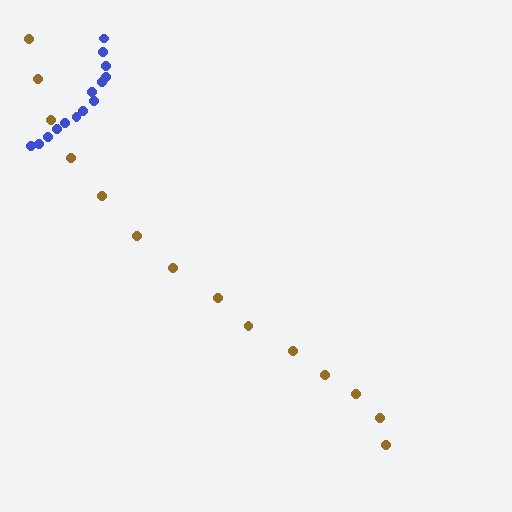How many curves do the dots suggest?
There are 2 distinct paths.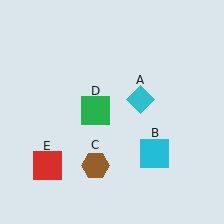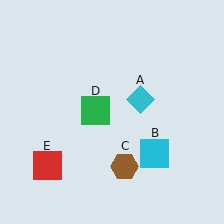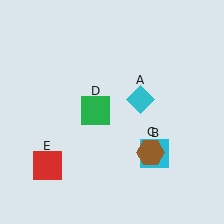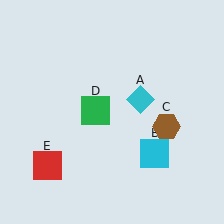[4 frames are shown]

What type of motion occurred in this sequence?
The brown hexagon (object C) rotated counterclockwise around the center of the scene.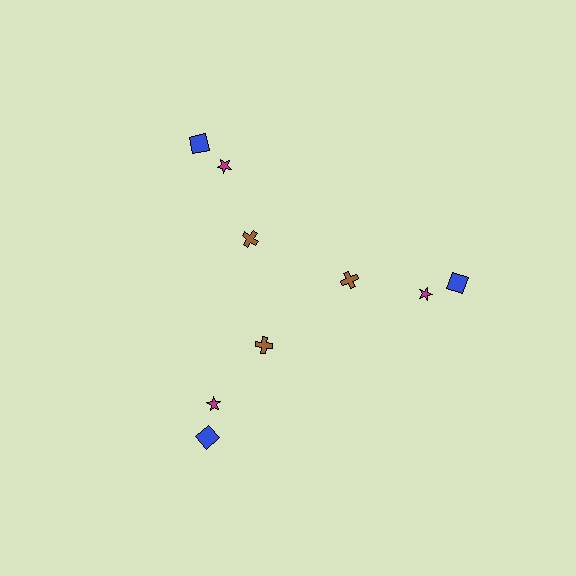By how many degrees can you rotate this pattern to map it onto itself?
The pattern maps onto itself every 120 degrees of rotation.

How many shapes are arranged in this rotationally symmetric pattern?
There are 9 shapes, arranged in 3 groups of 3.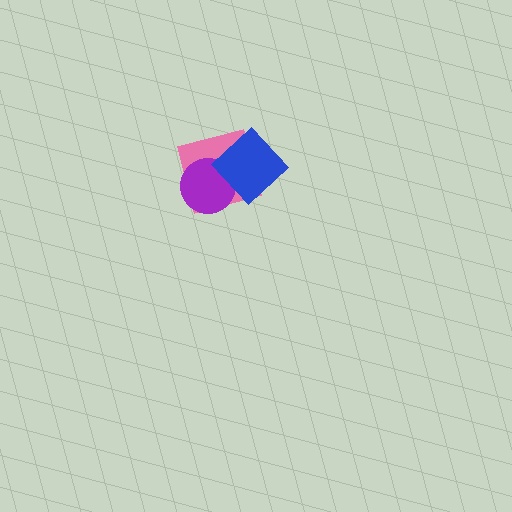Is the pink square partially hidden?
Yes, it is partially covered by another shape.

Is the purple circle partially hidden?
Yes, it is partially covered by another shape.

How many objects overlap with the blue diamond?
2 objects overlap with the blue diamond.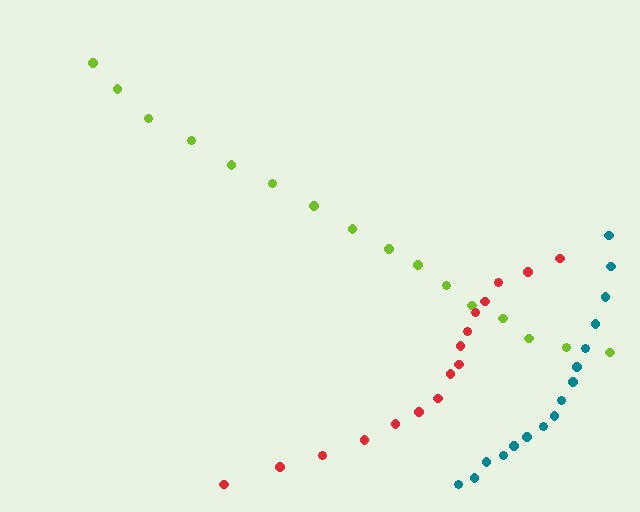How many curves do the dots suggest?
There are 3 distinct paths.